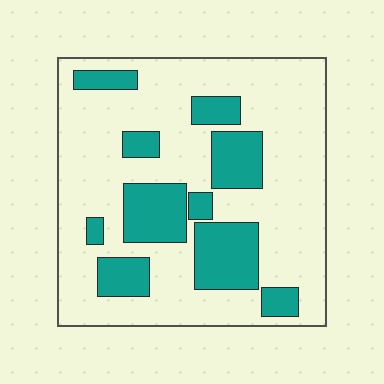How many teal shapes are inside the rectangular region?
10.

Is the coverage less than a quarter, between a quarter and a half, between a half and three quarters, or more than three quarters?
Between a quarter and a half.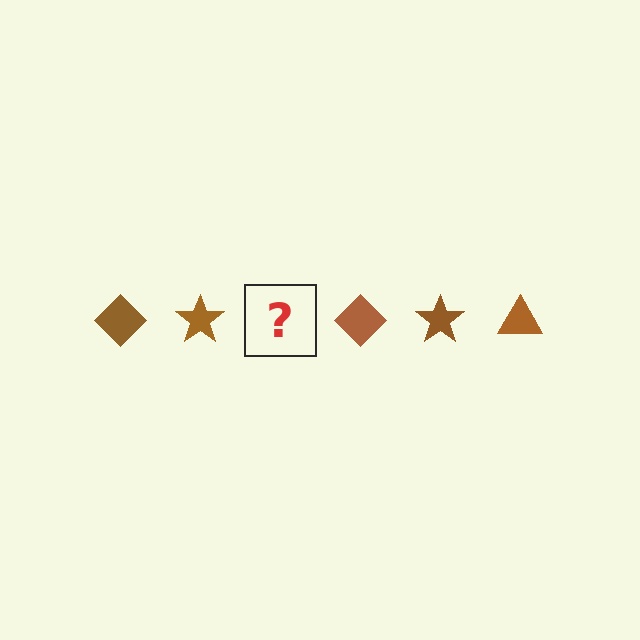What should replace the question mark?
The question mark should be replaced with a brown triangle.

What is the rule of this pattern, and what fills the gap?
The rule is that the pattern cycles through diamond, star, triangle shapes in brown. The gap should be filled with a brown triangle.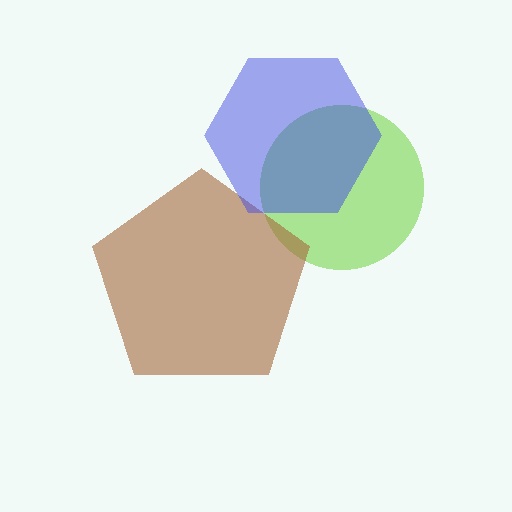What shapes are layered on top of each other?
The layered shapes are: a lime circle, a brown pentagon, a blue hexagon.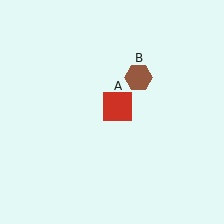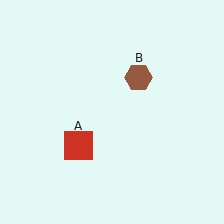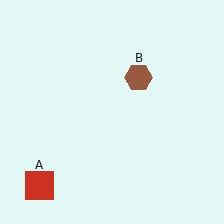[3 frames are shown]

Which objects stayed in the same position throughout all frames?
Brown hexagon (object B) remained stationary.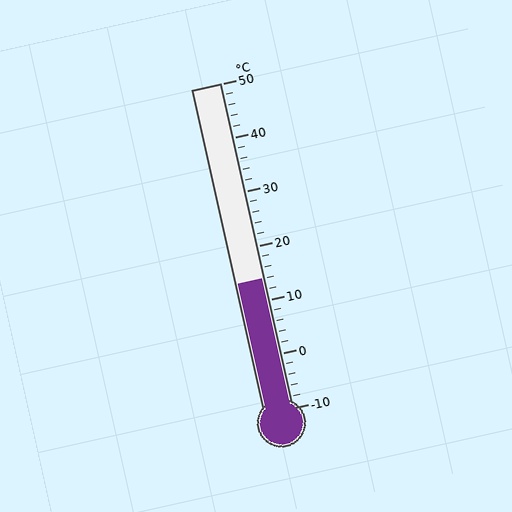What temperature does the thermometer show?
The thermometer shows approximately 14°C.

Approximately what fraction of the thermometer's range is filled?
The thermometer is filled to approximately 40% of its range.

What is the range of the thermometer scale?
The thermometer scale ranges from -10°C to 50°C.